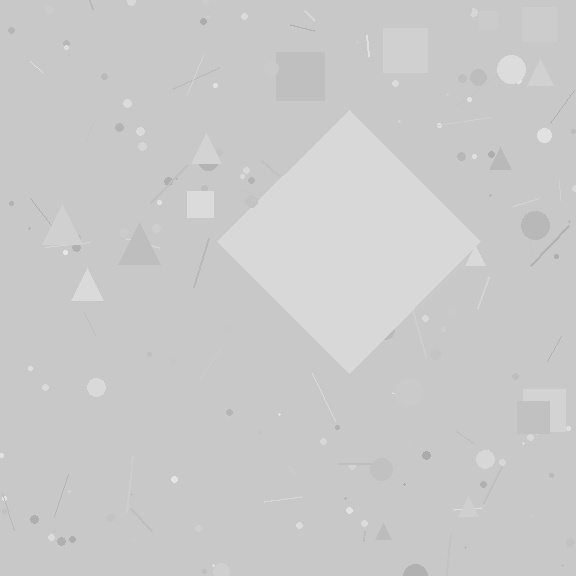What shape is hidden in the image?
A diamond is hidden in the image.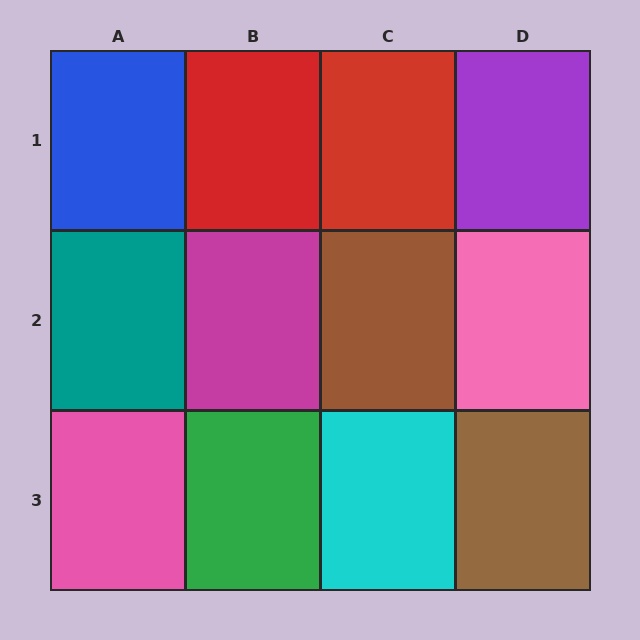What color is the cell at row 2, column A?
Teal.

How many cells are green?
1 cell is green.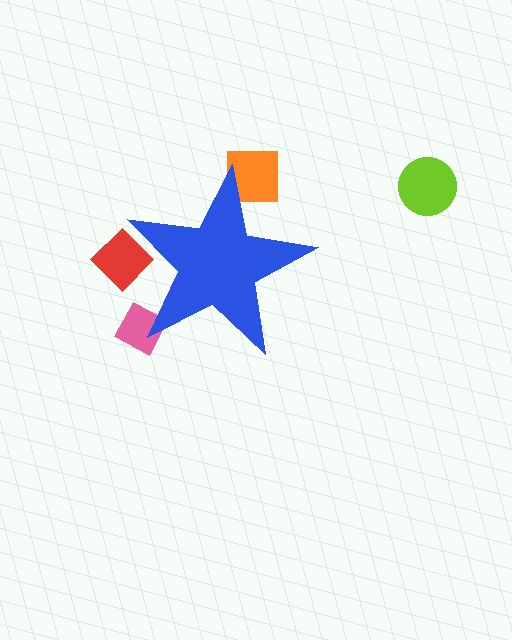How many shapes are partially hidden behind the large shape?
3 shapes are partially hidden.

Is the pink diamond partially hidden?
Yes, the pink diamond is partially hidden behind the blue star.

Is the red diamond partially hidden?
Yes, the red diamond is partially hidden behind the blue star.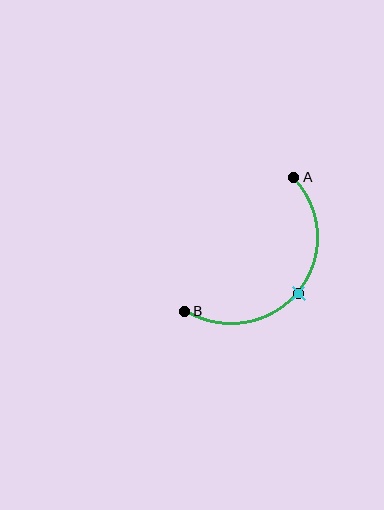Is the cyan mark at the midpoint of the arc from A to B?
Yes. The cyan mark lies on the arc at equal arc-length from both A and B — it is the arc midpoint.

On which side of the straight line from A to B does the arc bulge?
The arc bulges below and to the right of the straight line connecting A and B.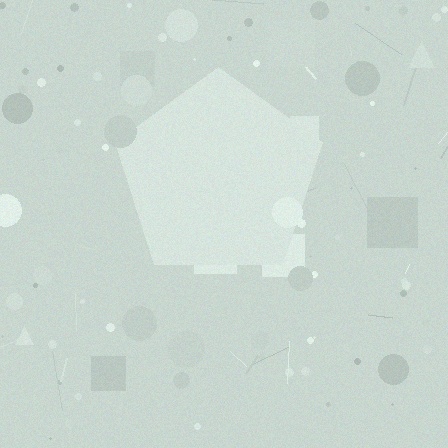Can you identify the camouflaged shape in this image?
The camouflaged shape is a pentagon.